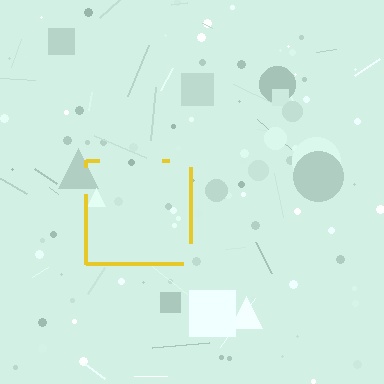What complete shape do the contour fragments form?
The contour fragments form a square.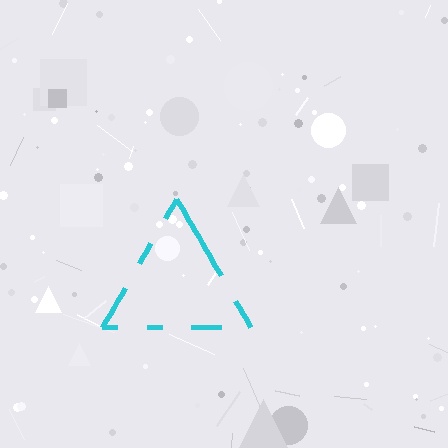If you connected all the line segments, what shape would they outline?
They would outline a triangle.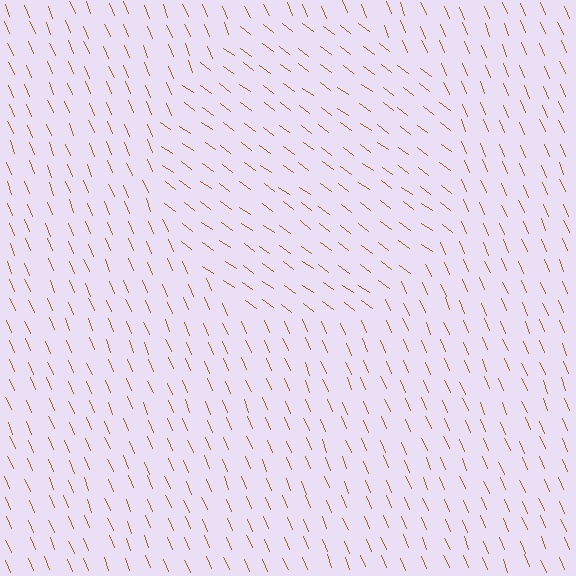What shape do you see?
I see a circle.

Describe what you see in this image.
The image is filled with small brown line segments. A circle region in the image has lines oriented differently from the surrounding lines, creating a visible texture boundary.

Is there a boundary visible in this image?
Yes, there is a texture boundary formed by a change in line orientation.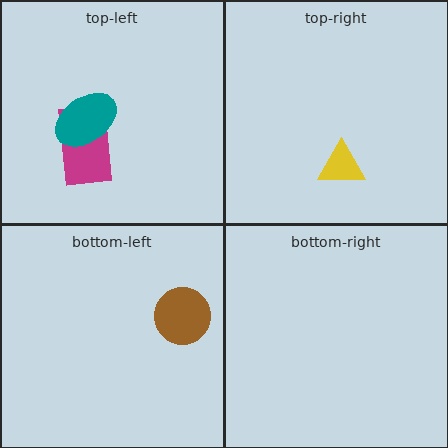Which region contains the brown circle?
The bottom-left region.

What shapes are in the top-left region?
The magenta rectangle, the teal ellipse.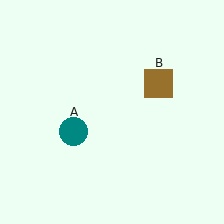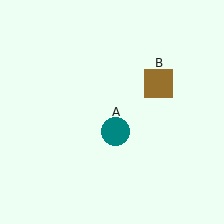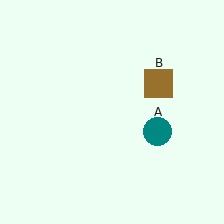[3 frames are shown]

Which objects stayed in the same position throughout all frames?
Brown square (object B) remained stationary.